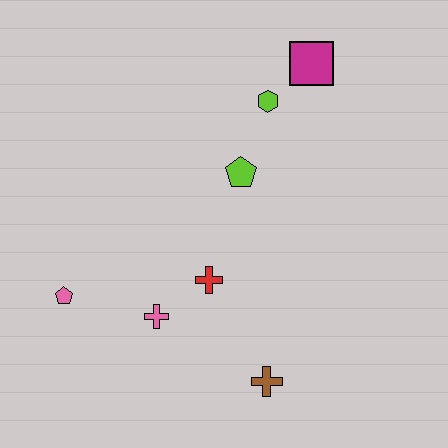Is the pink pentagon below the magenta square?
Yes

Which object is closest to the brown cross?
The red cross is closest to the brown cross.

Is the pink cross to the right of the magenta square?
No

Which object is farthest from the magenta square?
The pink pentagon is farthest from the magenta square.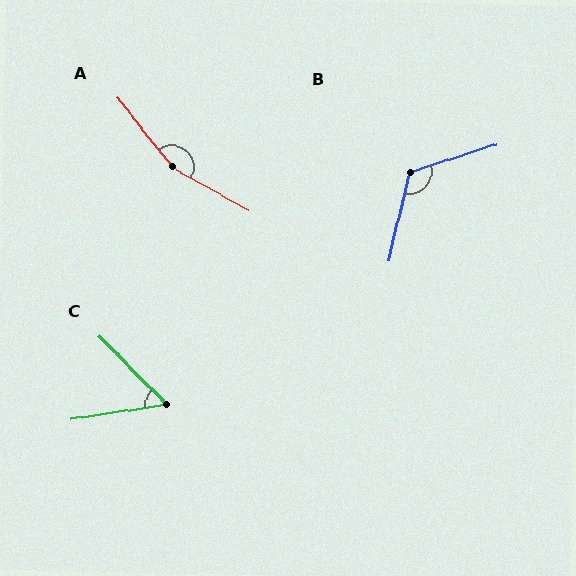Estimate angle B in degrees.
Approximately 121 degrees.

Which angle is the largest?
A, at approximately 158 degrees.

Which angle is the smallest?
C, at approximately 54 degrees.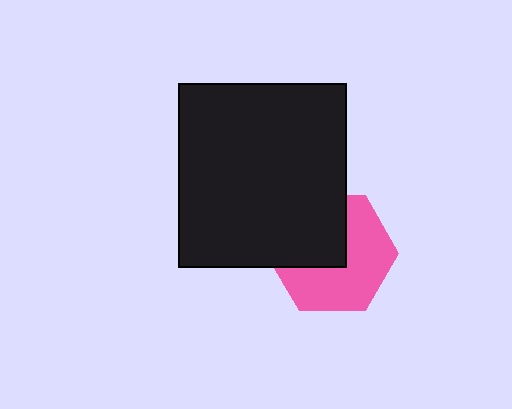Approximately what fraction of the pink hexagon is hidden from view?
Roughly 42% of the pink hexagon is hidden behind the black rectangle.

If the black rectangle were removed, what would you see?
You would see the complete pink hexagon.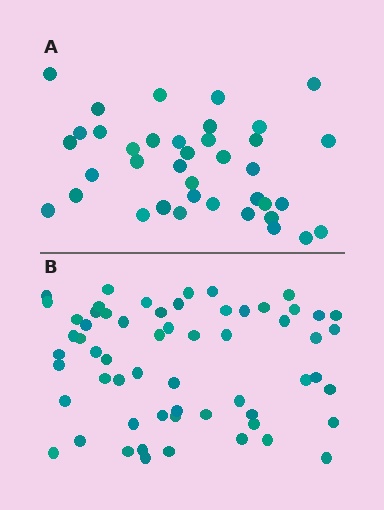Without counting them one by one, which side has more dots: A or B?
Region B (the bottom region) has more dots.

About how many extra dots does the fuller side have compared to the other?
Region B has approximately 20 more dots than region A.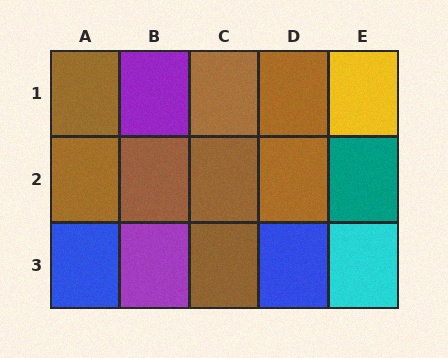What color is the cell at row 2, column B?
Brown.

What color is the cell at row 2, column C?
Brown.